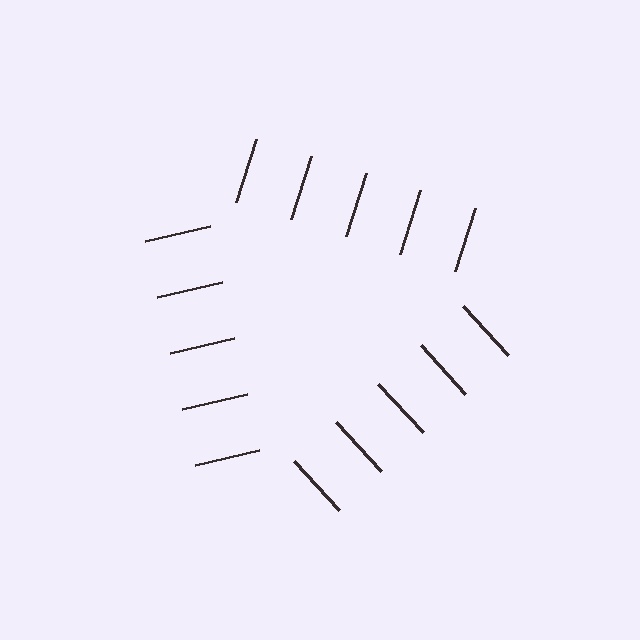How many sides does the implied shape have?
3 sides — the line-ends trace a triangle.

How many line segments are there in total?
15 — 5 along each of the 3 edges.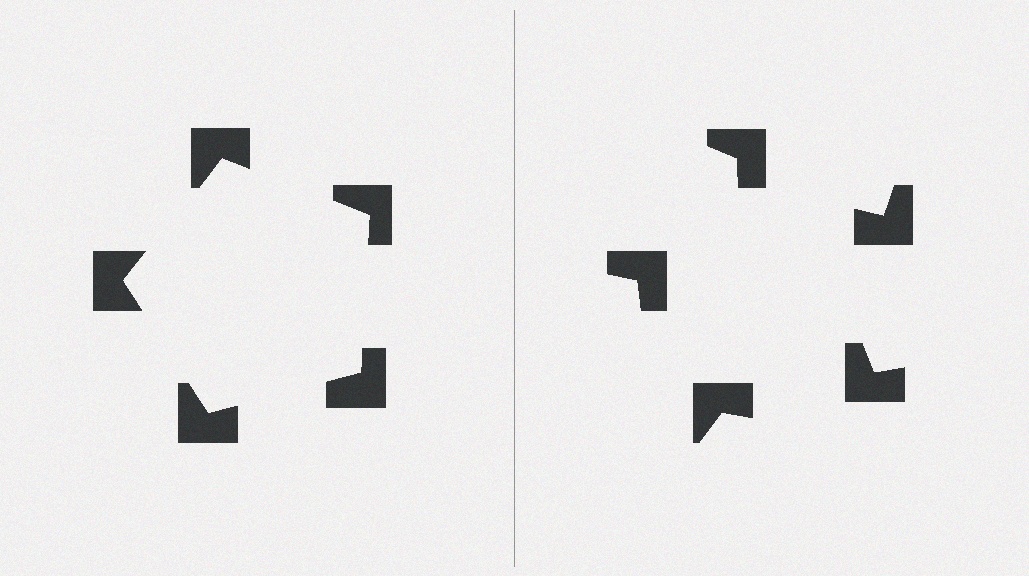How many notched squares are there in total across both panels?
10 — 5 on each side.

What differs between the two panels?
The notched squares are positioned identically on both sides; only the wedge orientations differ. On the left they align to a pentagon; on the right they are misaligned.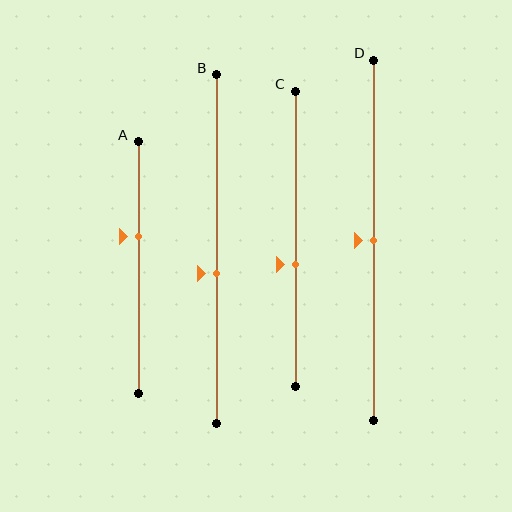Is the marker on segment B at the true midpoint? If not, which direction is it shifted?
No, the marker on segment B is shifted downward by about 7% of the segment length.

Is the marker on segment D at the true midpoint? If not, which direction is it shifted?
Yes, the marker on segment D is at the true midpoint.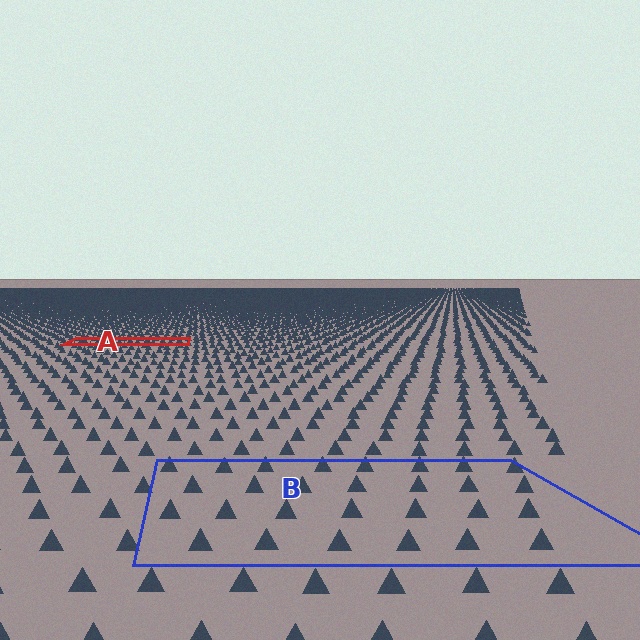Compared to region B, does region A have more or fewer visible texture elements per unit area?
Region A has more texture elements per unit area — they are packed more densely because it is farther away.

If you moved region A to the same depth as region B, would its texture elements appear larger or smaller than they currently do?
They would appear larger. At a closer depth, the same texture elements are projected at a bigger on-screen size.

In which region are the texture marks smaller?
The texture marks are smaller in region A, because it is farther away.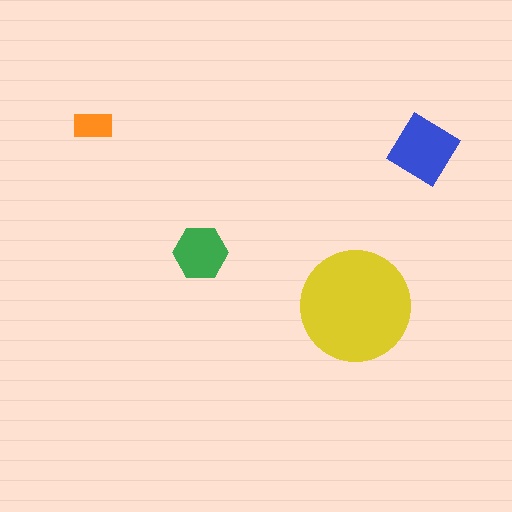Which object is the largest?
The yellow circle.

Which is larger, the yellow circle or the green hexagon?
The yellow circle.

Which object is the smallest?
The orange rectangle.